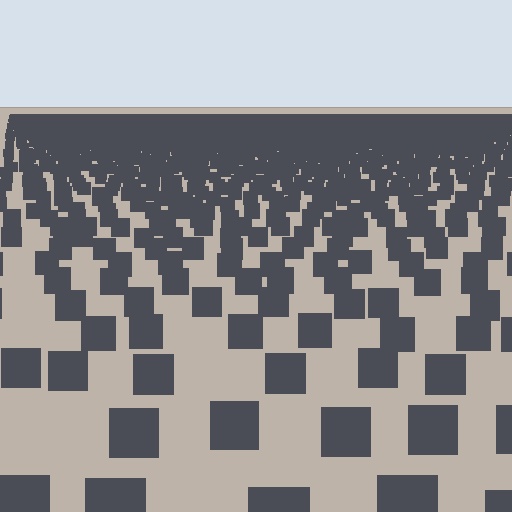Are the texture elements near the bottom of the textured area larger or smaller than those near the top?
Larger. Near the bottom, elements are closer to the viewer and appear at a bigger on-screen size.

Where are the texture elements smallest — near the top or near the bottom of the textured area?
Near the top.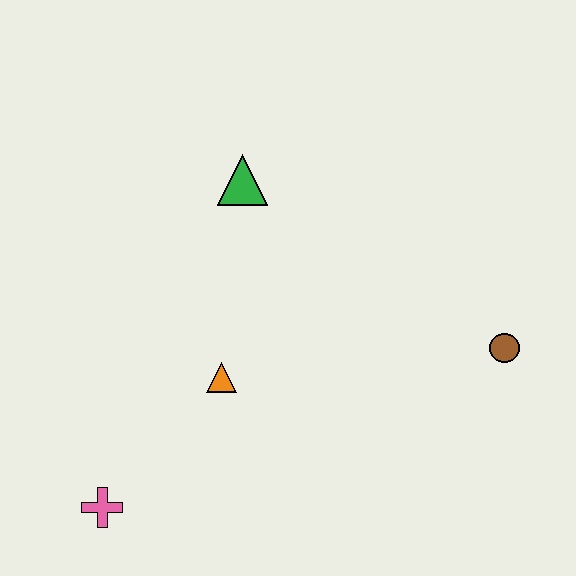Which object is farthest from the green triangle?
The pink cross is farthest from the green triangle.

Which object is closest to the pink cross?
The orange triangle is closest to the pink cross.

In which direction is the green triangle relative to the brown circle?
The green triangle is to the left of the brown circle.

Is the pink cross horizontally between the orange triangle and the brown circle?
No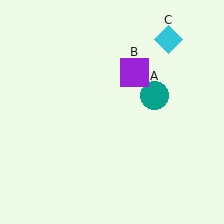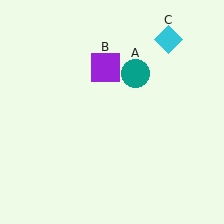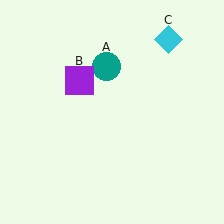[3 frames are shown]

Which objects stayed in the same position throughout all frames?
Cyan diamond (object C) remained stationary.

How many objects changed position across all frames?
2 objects changed position: teal circle (object A), purple square (object B).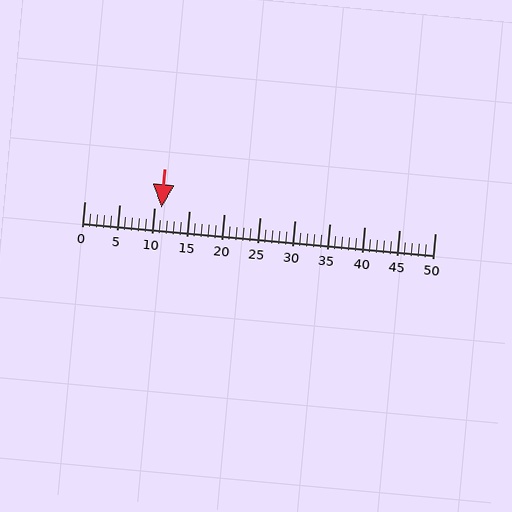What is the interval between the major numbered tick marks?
The major tick marks are spaced 5 units apart.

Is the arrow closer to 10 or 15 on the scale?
The arrow is closer to 10.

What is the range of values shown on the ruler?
The ruler shows values from 0 to 50.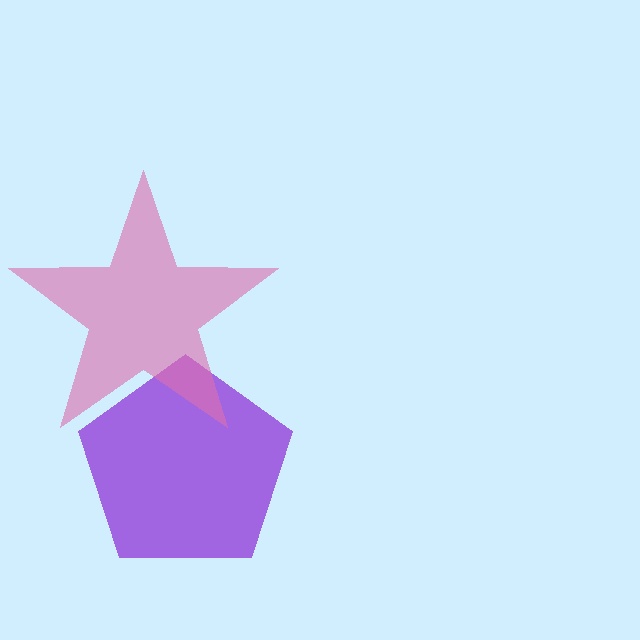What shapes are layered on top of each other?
The layered shapes are: a purple pentagon, a pink star.